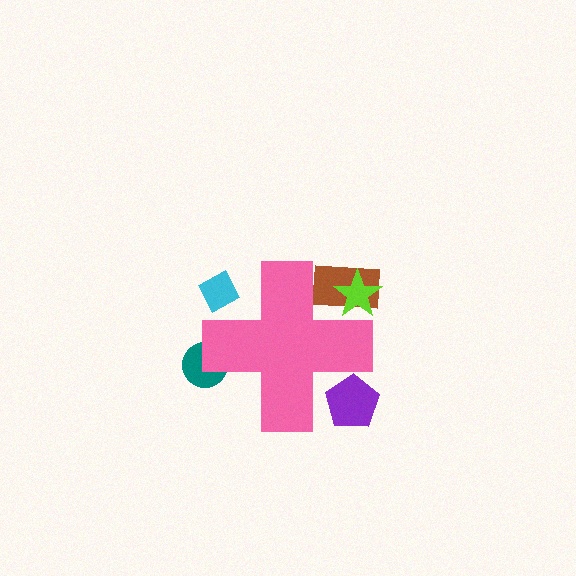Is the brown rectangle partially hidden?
Yes, the brown rectangle is partially hidden behind the pink cross.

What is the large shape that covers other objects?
A pink cross.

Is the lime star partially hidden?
Yes, the lime star is partially hidden behind the pink cross.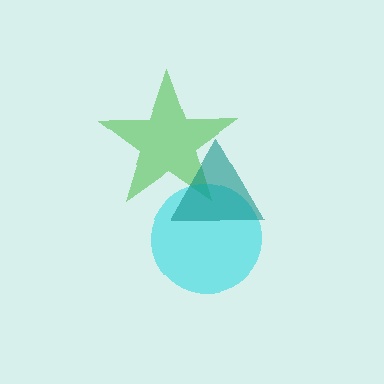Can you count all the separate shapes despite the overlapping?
Yes, there are 3 separate shapes.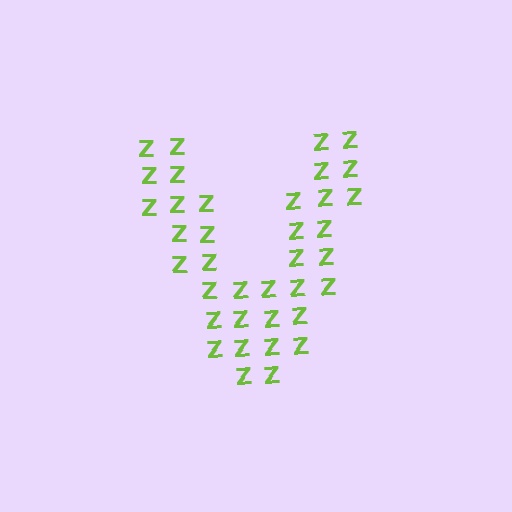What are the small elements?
The small elements are letter Z's.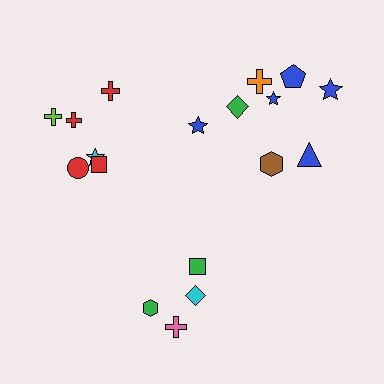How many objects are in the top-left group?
There are 6 objects.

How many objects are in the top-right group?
There are 8 objects.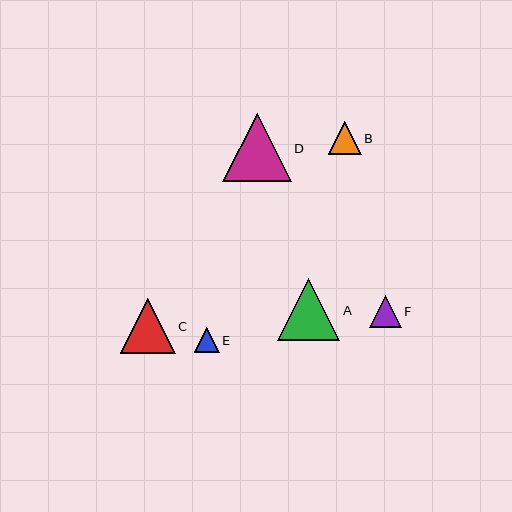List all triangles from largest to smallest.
From largest to smallest: D, A, C, B, F, E.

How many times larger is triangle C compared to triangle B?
Triangle C is approximately 1.7 times the size of triangle B.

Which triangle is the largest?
Triangle D is the largest with a size of approximately 69 pixels.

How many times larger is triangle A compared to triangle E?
Triangle A is approximately 2.5 times the size of triangle E.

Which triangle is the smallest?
Triangle E is the smallest with a size of approximately 25 pixels.